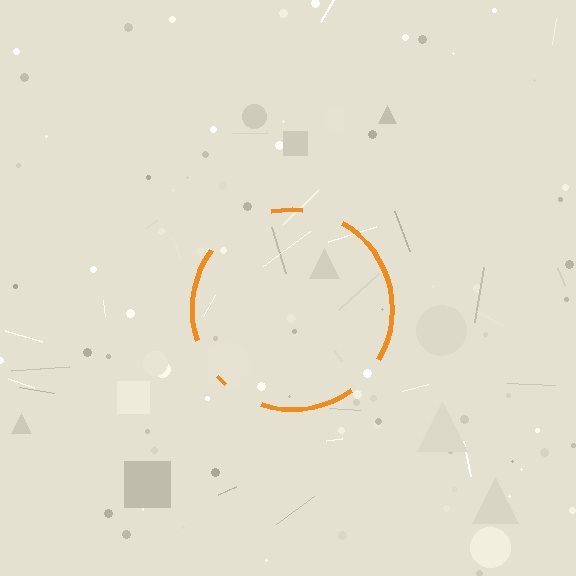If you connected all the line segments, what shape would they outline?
They would outline a circle.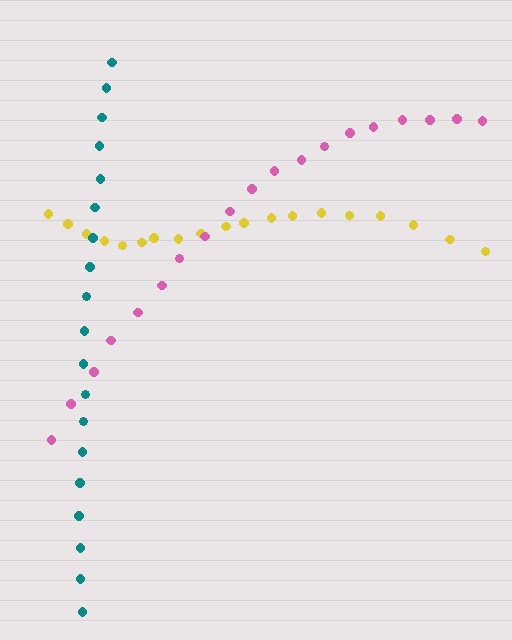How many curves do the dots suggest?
There are 3 distinct paths.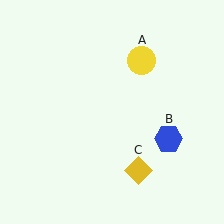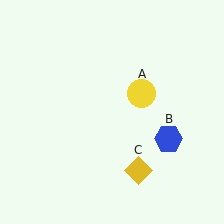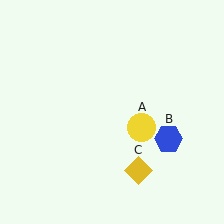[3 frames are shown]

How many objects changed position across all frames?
1 object changed position: yellow circle (object A).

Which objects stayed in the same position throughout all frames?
Blue hexagon (object B) and yellow diamond (object C) remained stationary.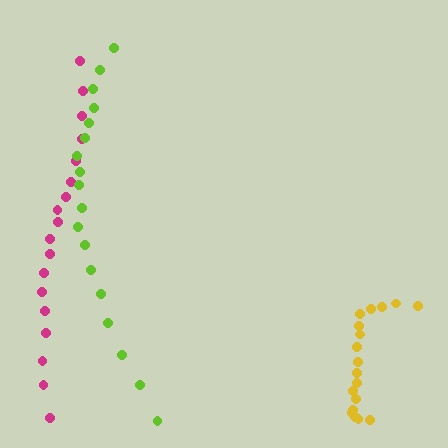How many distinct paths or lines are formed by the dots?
There are 3 distinct paths.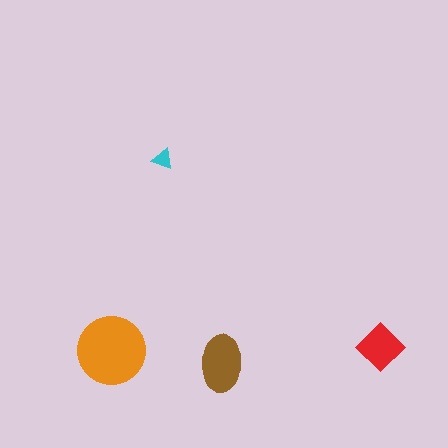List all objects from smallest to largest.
The cyan triangle, the red diamond, the brown ellipse, the orange circle.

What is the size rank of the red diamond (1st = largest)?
3rd.